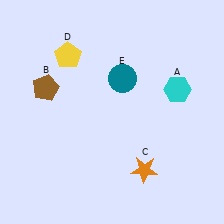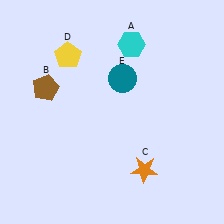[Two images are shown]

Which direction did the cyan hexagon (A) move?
The cyan hexagon (A) moved left.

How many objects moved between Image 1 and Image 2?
1 object moved between the two images.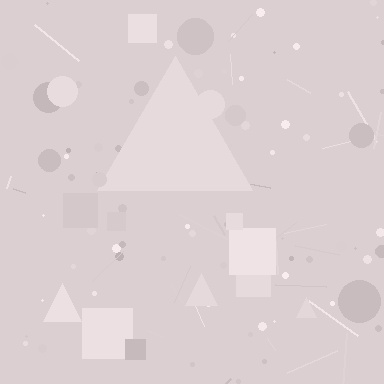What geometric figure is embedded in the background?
A triangle is embedded in the background.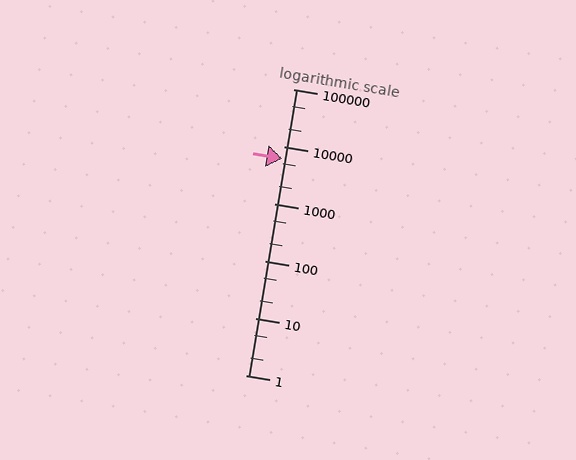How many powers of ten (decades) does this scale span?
The scale spans 5 decades, from 1 to 100000.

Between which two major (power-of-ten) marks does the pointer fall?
The pointer is between 1000 and 10000.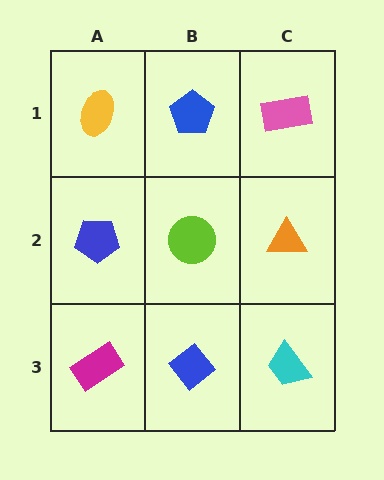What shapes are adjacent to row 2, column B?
A blue pentagon (row 1, column B), a blue diamond (row 3, column B), a blue pentagon (row 2, column A), an orange triangle (row 2, column C).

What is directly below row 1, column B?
A lime circle.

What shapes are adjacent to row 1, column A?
A blue pentagon (row 2, column A), a blue pentagon (row 1, column B).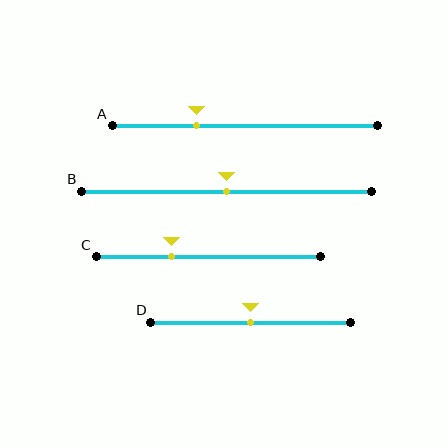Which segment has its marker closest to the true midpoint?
Segment B has its marker closest to the true midpoint.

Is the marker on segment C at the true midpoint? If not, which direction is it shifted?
No, the marker on segment C is shifted to the left by about 17% of the segment length.